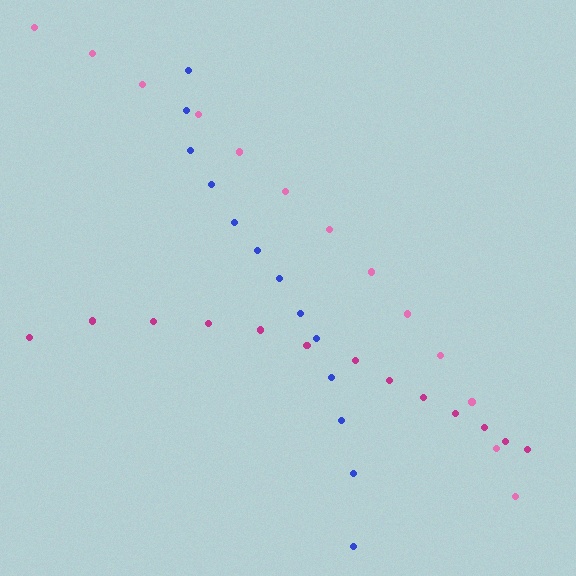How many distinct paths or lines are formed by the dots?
There are 3 distinct paths.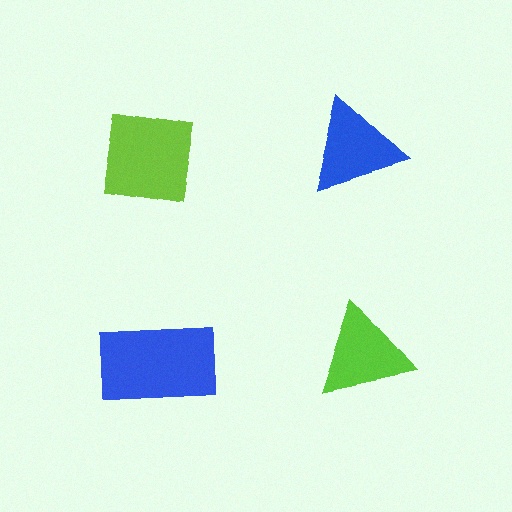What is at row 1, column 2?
A blue triangle.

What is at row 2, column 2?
A lime triangle.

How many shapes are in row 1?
2 shapes.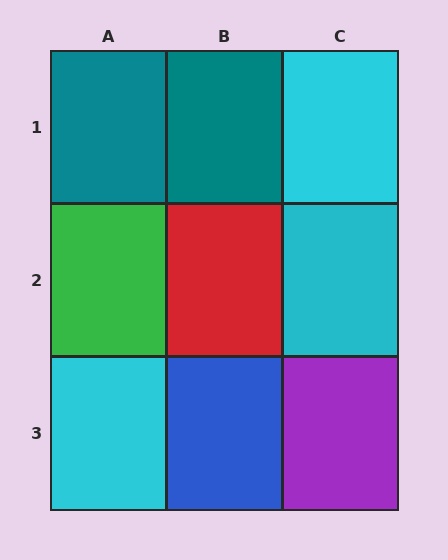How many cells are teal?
2 cells are teal.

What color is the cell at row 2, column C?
Cyan.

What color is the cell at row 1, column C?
Cyan.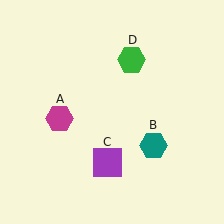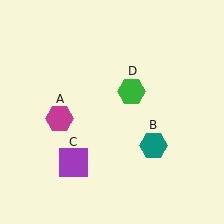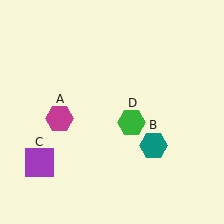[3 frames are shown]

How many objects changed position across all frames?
2 objects changed position: purple square (object C), green hexagon (object D).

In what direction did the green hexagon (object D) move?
The green hexagon (object D) moved down.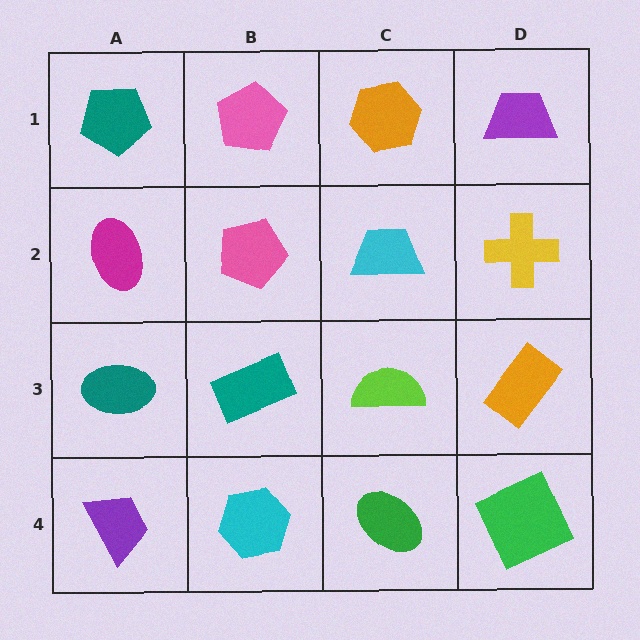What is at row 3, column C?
A lime semicircle.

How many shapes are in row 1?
4 shapes.